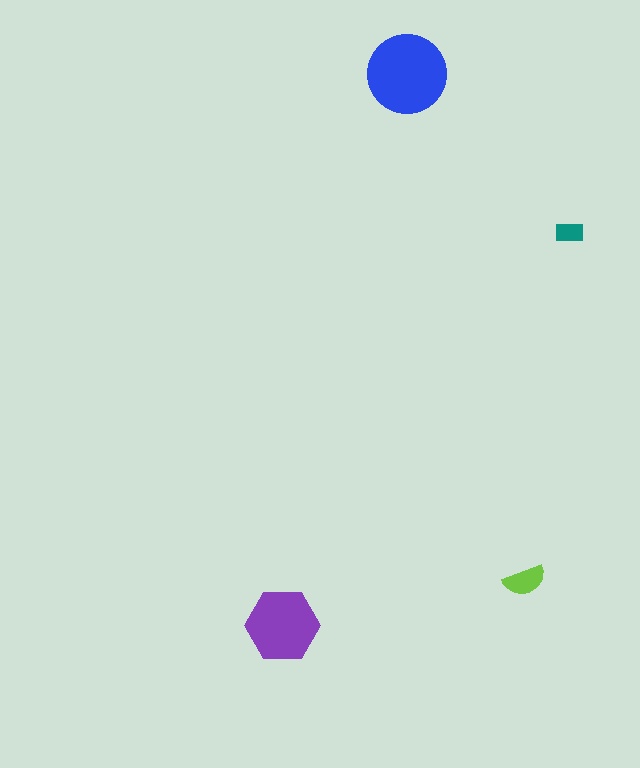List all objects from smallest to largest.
The teal rectangle, the lime semicircle, the purple hexagon, the blue circle.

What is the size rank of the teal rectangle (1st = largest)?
4th.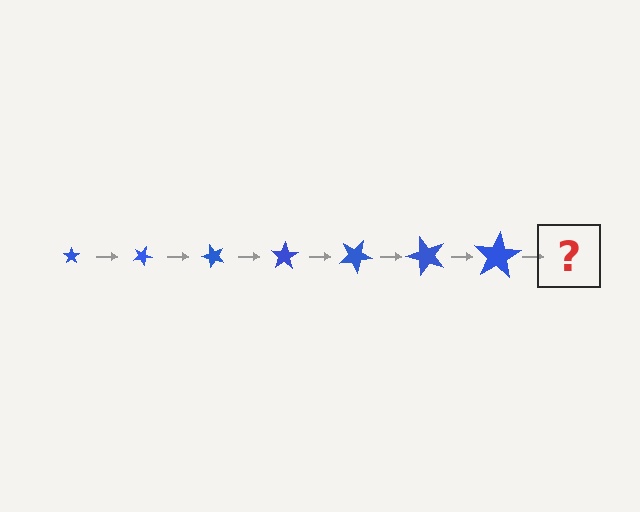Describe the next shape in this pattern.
It should be a star, larger than the previous one and rotated 175 degrees from the start.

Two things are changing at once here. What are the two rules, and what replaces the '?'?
The two rules are that the star grows larger each step and it rotates 25 degrees each step. The '?' should be a star, larger than the previous one and rotated 175 degrees from the start.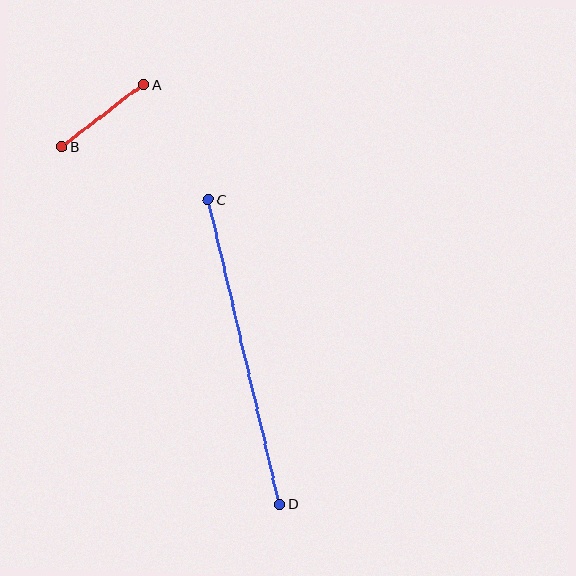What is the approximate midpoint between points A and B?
The midpoint is at approximately (103, 116) pixels.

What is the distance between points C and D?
The distance is approximately 313 pixels.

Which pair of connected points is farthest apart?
Points C and D are farthest apart.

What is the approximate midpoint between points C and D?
The midpoint is at approximately (244, 352) pixels.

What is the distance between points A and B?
The distance is approximately 103 pixels.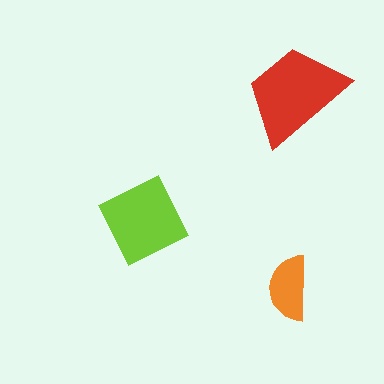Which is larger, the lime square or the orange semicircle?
The lime square.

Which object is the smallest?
The orange semicircle.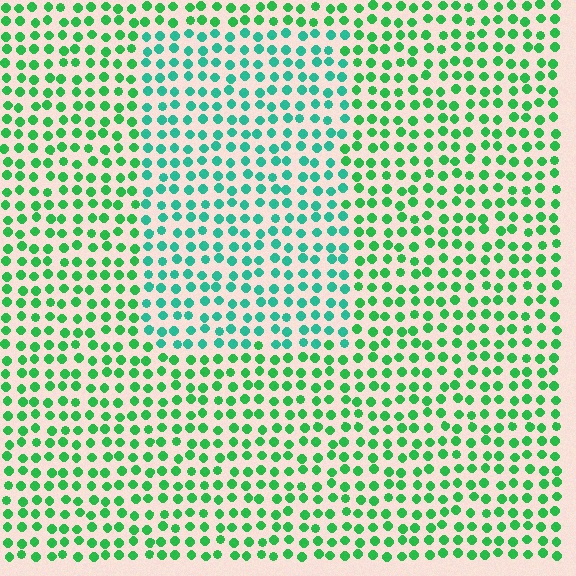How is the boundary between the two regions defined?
The boundary is defined purely by a slight shift in hue (about 32 degrees). Spacing, size, and orientation are identical on both sides.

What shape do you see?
I see a rectangle.